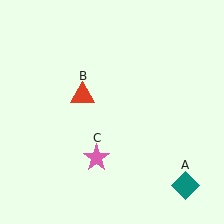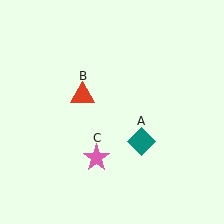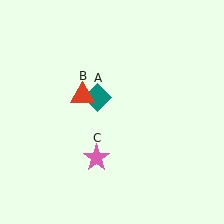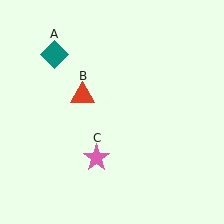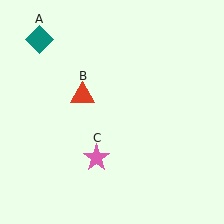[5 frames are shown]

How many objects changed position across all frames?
1 object changed position: teal diamond (object A).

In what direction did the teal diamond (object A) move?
The teal diamond (object A) moved up and to the left.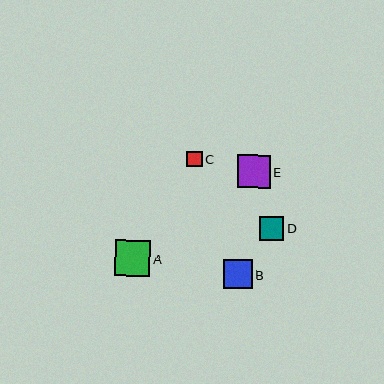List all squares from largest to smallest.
From largest to smallest: A, E, B, D, C.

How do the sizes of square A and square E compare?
Square A and square E are approximately the same size.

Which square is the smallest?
Square C is the smallest with a size of approximately 16 pixels.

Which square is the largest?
Square A is the largest with a size of approximately 35 pixels.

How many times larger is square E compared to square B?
Square E is approximately 1.1 times the size of square B.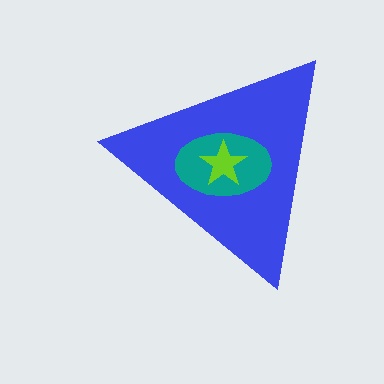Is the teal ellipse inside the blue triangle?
Yes.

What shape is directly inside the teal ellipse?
The lime star.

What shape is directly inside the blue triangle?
The teal ellipse.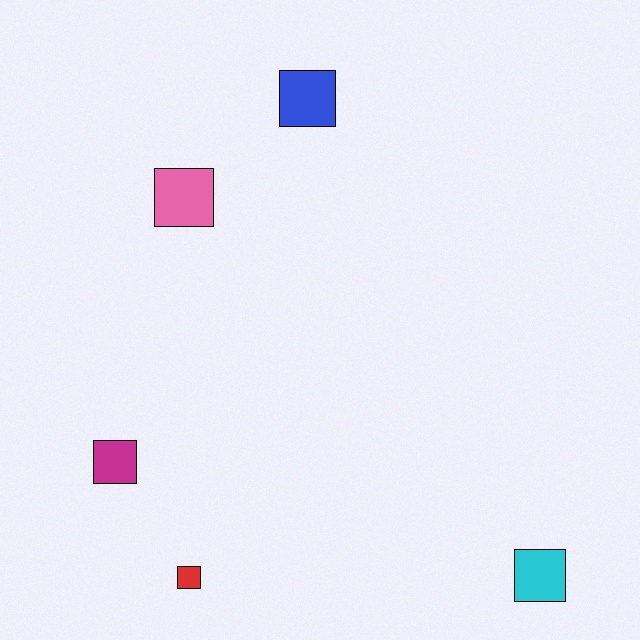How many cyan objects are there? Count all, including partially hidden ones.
There is 1 cyan object.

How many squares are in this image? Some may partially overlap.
There are 5 squares.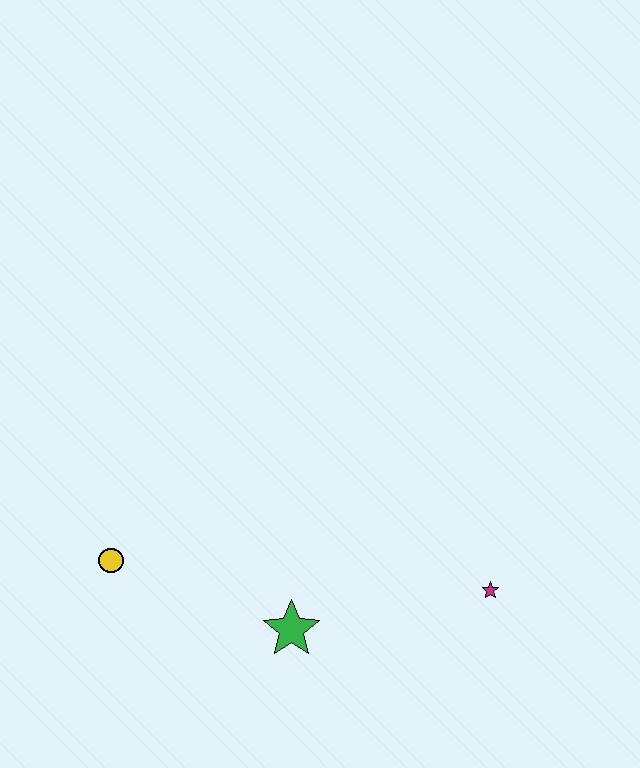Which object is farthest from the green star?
The magenta star is farthest from the green star.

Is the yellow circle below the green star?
No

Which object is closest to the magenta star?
The green star is closest to the magenta star.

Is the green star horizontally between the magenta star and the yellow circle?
Yes